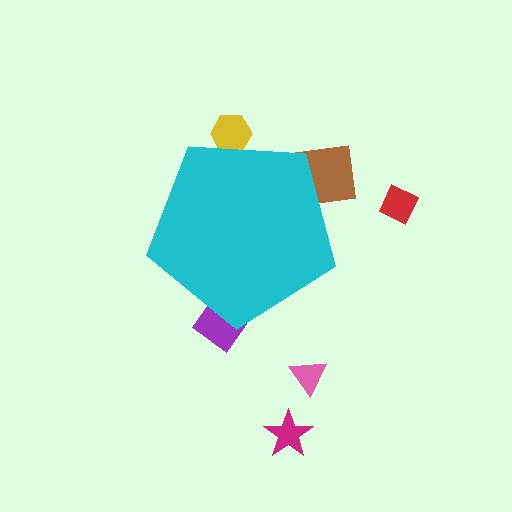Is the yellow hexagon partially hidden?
Yes, the yellow hexagon is partially hidden behind the cyan pentagon.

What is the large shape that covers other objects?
A cyan pentagon.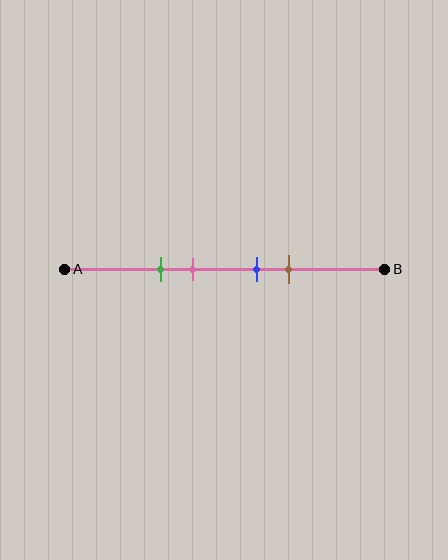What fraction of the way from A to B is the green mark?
The green mark is approximately 30% (0.3) of the way from A to B.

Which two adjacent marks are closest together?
The blue and brown marks are the closest adjacent pair.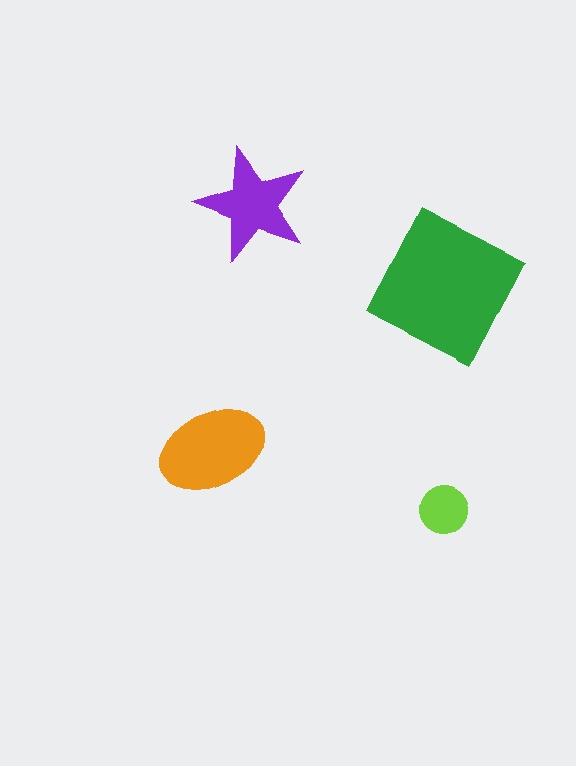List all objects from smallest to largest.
The lime circle, the purple star, the orange ellipse, the green square.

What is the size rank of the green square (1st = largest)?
1st.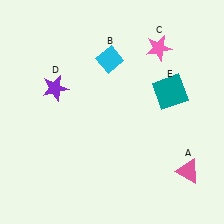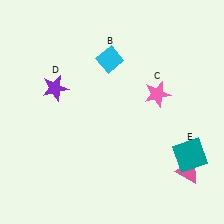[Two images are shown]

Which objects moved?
The objects that moved are: the pink star (C), the teal square (E).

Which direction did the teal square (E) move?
The teal square (E) moved down.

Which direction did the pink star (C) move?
The pink star (C) moved down.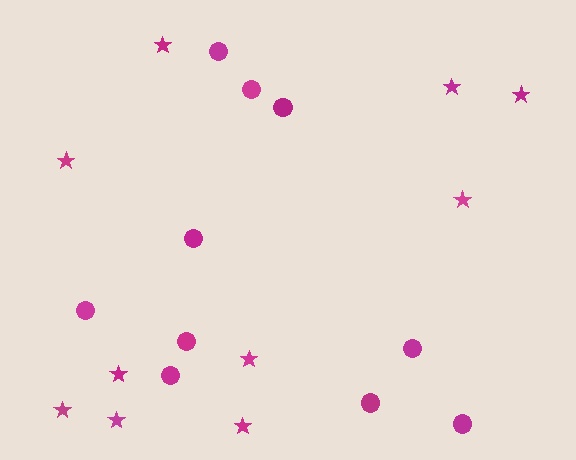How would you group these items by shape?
There are 2 groups: one group of stars (10) and one group of circles (10).